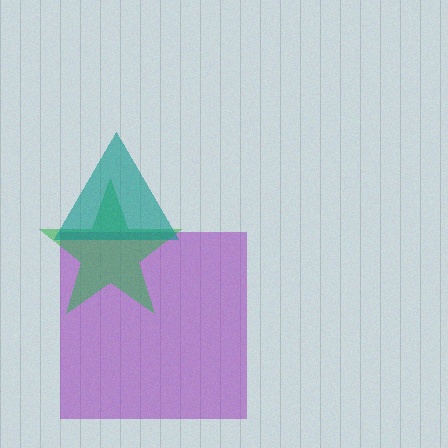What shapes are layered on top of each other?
The layered shapes are: a purple square, a green star, a teal triangle.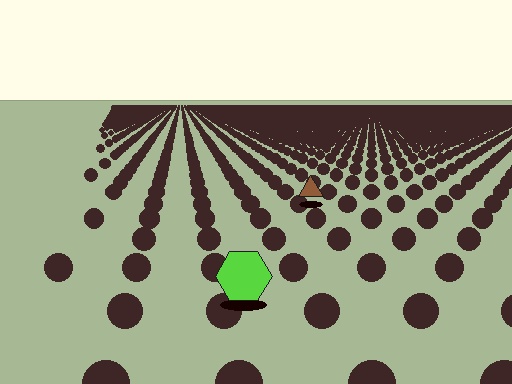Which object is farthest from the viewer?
The brown triangle is farthest from the viewer. It appears smaller and the ground texture around it is denser.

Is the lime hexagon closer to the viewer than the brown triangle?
Yes. The lime hexagon is closer — you can tell from the texture gradient: the ground texture is coarser near it.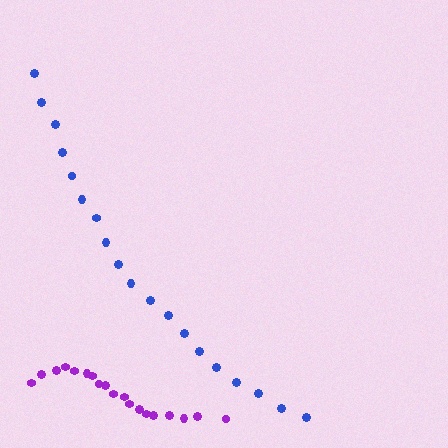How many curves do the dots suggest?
There are 2 distinct paths.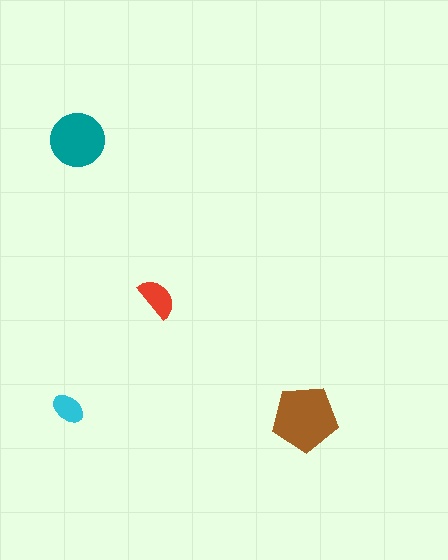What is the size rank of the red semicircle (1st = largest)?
3rd.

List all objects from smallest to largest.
The cyan ellipse, the red semicircle, the teal circle, the brown pentagon.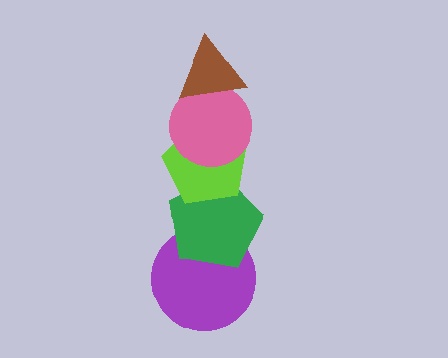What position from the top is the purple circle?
The purple circle is 5th from the top.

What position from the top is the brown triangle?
The brown triangle is 1st from the top.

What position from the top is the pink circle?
The pink circle is 2nd from the top.